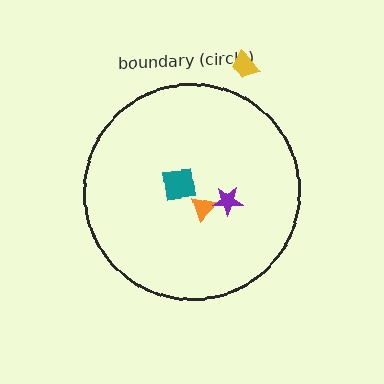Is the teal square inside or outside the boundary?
Inside.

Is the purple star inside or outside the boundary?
Inside.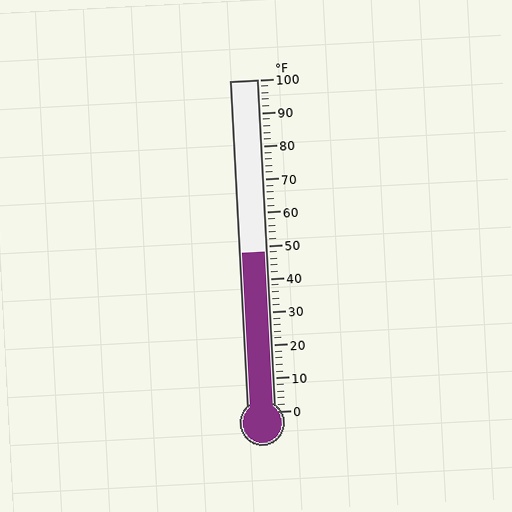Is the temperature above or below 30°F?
The temperature is above 30°F.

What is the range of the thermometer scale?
The thermometer scale ranges from 0°F to 100°F.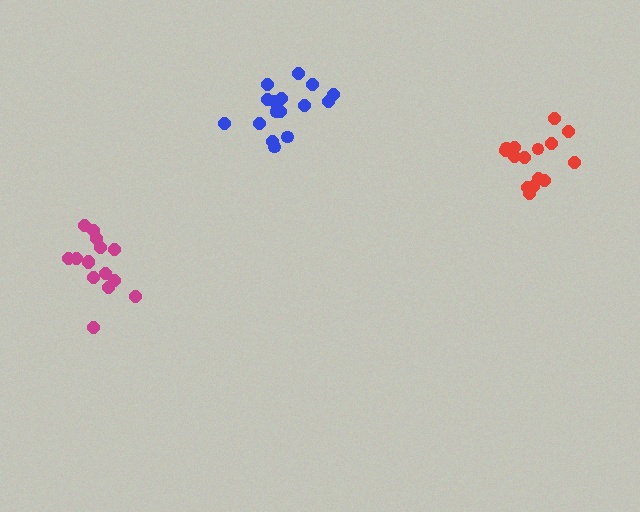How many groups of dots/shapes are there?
There are 3 groups.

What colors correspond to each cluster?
The clusters are colored: magenta, blue, red.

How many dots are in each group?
Group 1: 15 dots, Group 2: 16 dots, Group 3: 15 dots (46 total).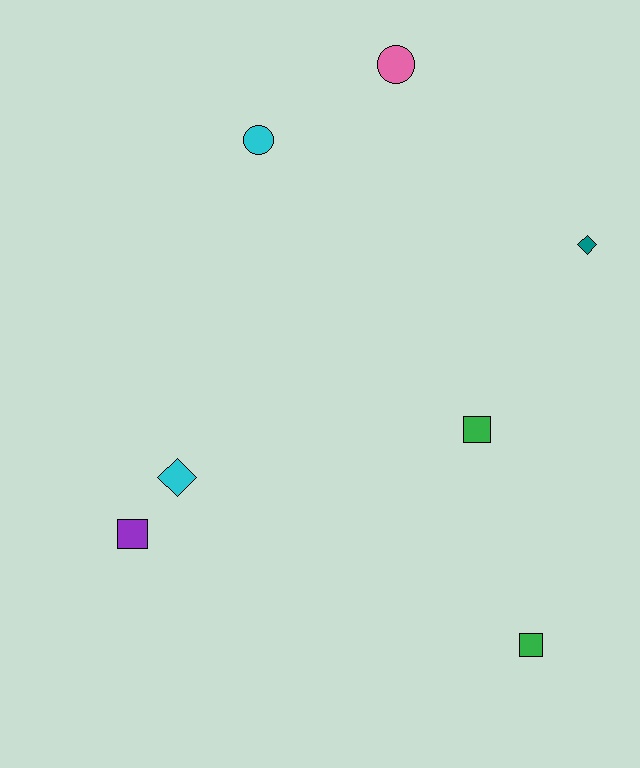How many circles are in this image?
There are 2 circles.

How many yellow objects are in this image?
There are no yellow objects.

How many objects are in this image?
There are 7 objects.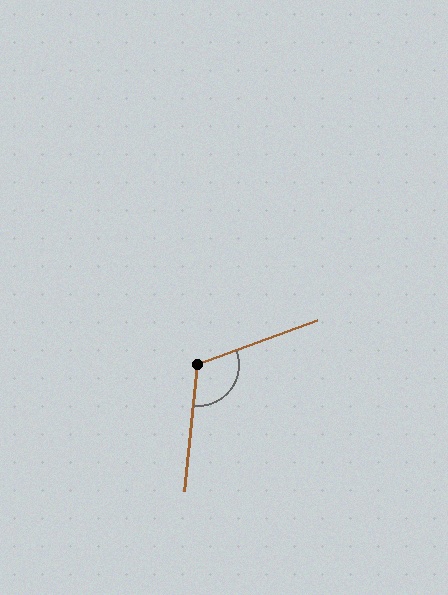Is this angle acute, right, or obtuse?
It is obtuse.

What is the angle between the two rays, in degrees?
Approximately 116 degrees.